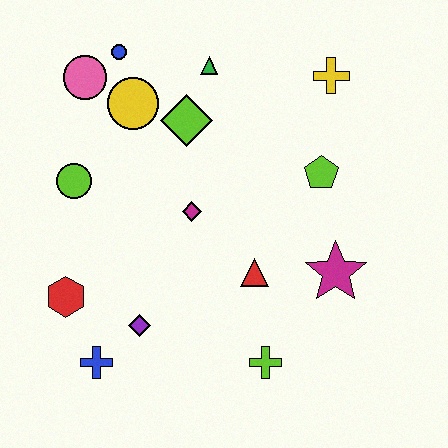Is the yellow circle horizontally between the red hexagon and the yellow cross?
Yes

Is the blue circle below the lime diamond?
No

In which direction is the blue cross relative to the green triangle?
The blue cross is below the green triangle.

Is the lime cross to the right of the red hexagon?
Yes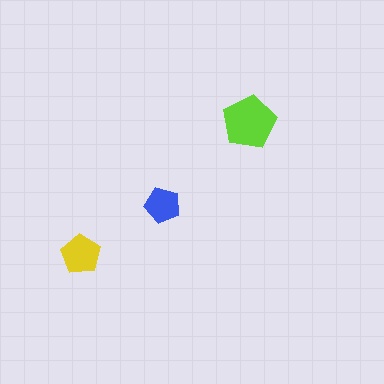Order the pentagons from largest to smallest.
the lime one, the yellow one, the blue one.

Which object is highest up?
The lime pentagon is topmost.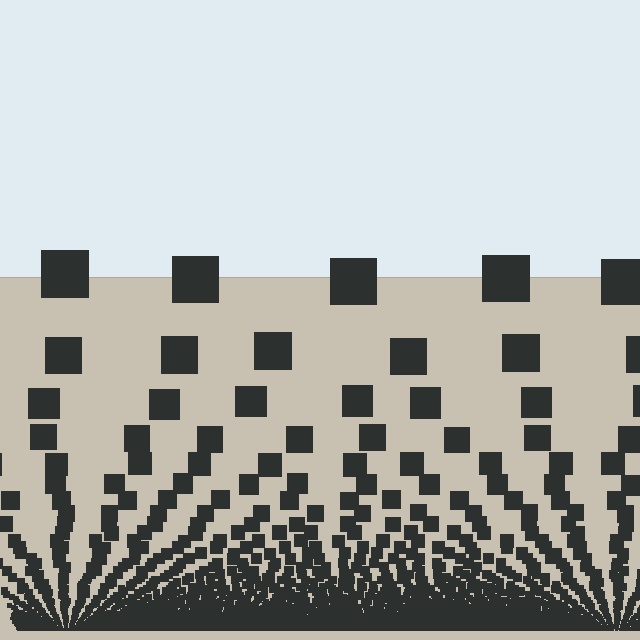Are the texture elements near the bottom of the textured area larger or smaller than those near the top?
Smaller. The gradient is inverted — elements near the bottom are smaller and denser.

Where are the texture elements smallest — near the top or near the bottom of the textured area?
Near the bottom.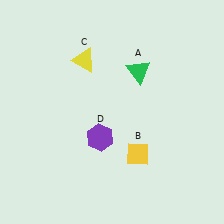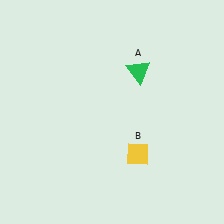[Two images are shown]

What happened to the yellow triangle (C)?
The yellow triangle (C) was removed in Image 2. It was in the top-left area of Image 1.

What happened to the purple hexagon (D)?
The purple hexagon (D) was removed in Image 2. It was in the bottom-left area of Image 1.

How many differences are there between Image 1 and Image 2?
There are 2 differences between the two images.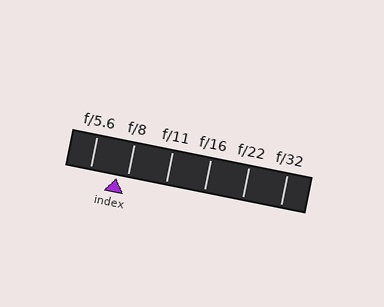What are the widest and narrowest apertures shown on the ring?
The widest aperture shown is f/5.6 and the narrowest is f/32.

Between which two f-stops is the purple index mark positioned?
The index mark is between f/5.6 and f/8.